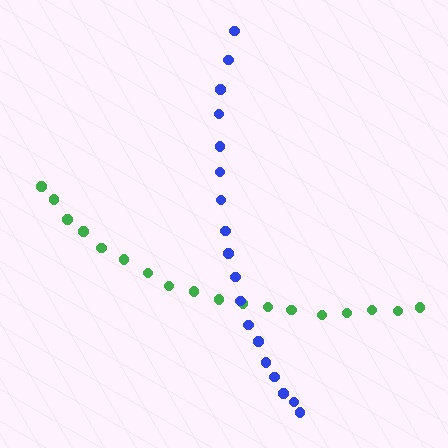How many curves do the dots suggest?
There are 2 distinct paths.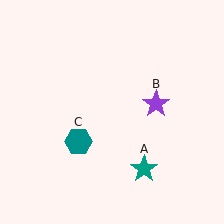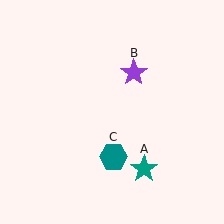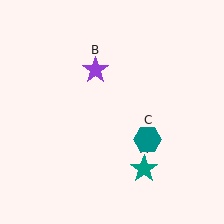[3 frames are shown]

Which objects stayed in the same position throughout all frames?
Teal star (object A) remained stationary.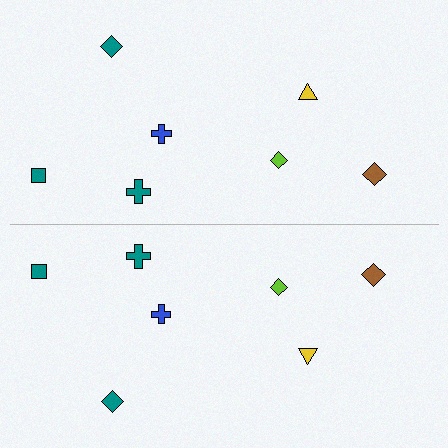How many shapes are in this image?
There are 14 shapes in this image.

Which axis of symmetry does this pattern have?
The pattern has a horizontal axis of symmetry running through the center of the image.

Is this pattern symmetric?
Yes, this pattern has bilateral (reflection) symmetry.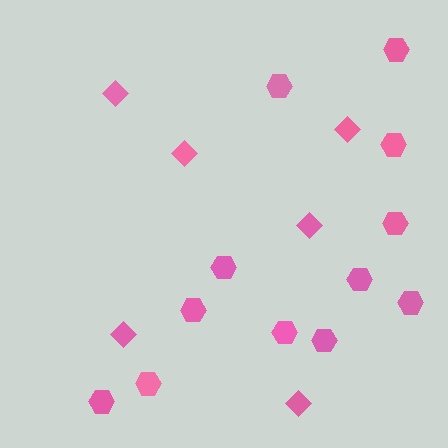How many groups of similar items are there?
There are 2 groups: one group of hexagons (12) and one group of diamonds (6).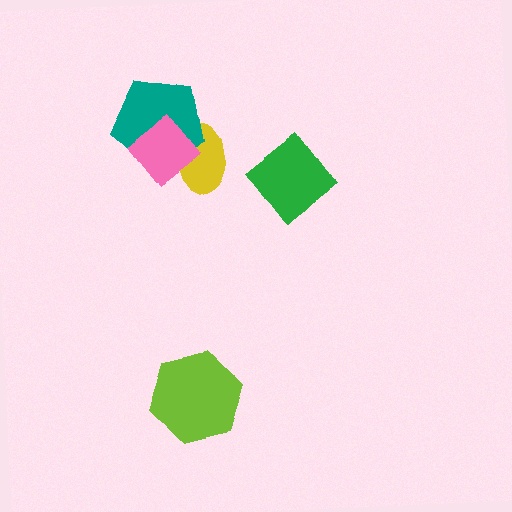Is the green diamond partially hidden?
No, no other shape covers it.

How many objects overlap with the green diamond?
0 objects overlap with the green diamond.